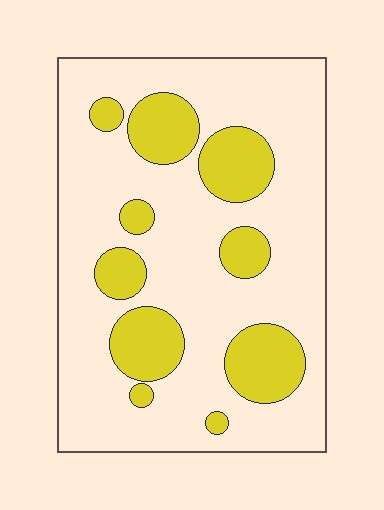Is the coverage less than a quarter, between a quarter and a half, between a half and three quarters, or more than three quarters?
Less than a quarter.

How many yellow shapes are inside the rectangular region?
10.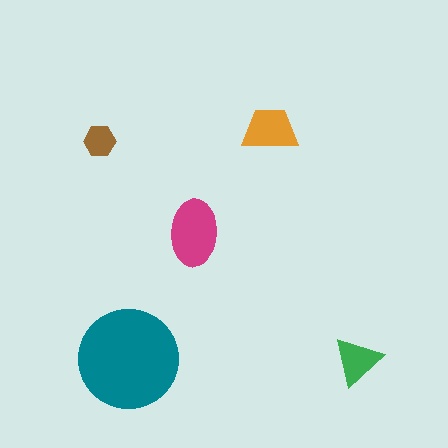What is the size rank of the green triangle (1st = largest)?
4th.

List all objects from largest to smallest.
The teal circle, the magenta ellipse, the orange trapezoid, the green triangle, the brown hexagon.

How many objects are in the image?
There are 5 objects in the image.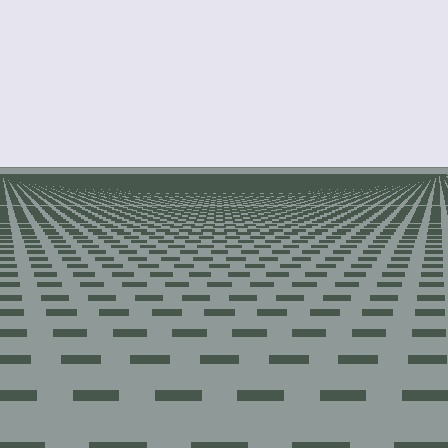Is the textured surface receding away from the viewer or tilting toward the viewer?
The surface is receding away from the viewer. Texture elements get smaller and denser toward the top.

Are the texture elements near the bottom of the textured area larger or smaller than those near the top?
Larger. Near the bottom, elements are closer to the viewer and appear at a bigger on-screen size.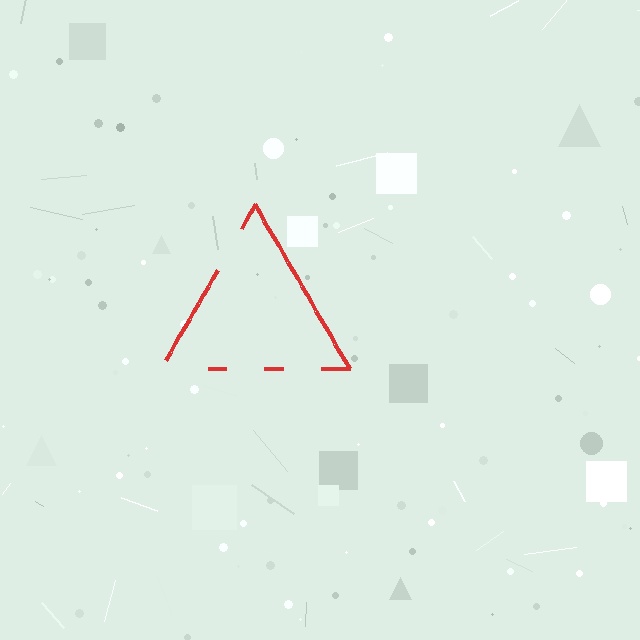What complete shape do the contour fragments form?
The contour fragments form a triangle.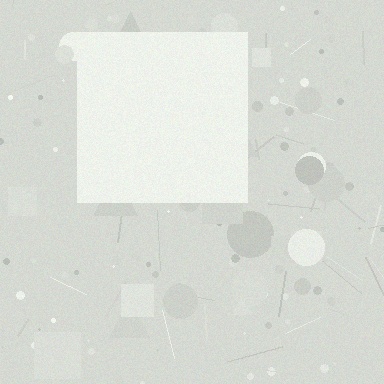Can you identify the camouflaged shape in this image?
The camouflaged shape is a square.